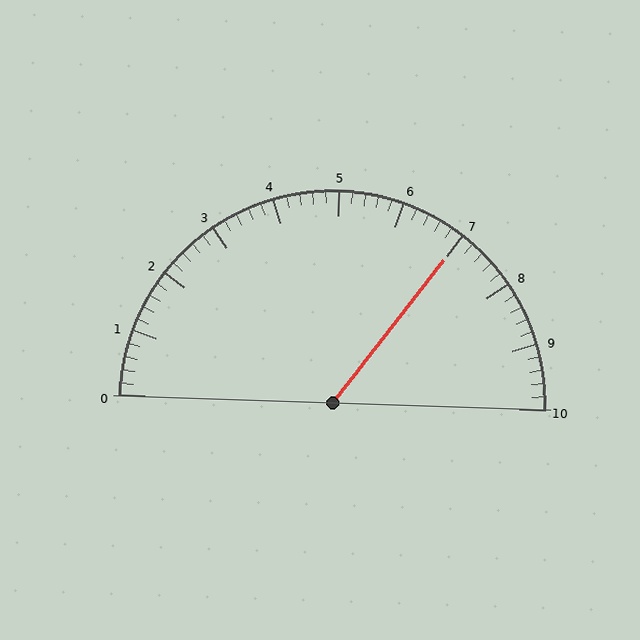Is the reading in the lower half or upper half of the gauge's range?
The reading is in the upper half of the range (0 to 10).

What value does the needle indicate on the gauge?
The needle indicates approximately 7.0.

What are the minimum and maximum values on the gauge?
The gauge ranges from 0 to 10.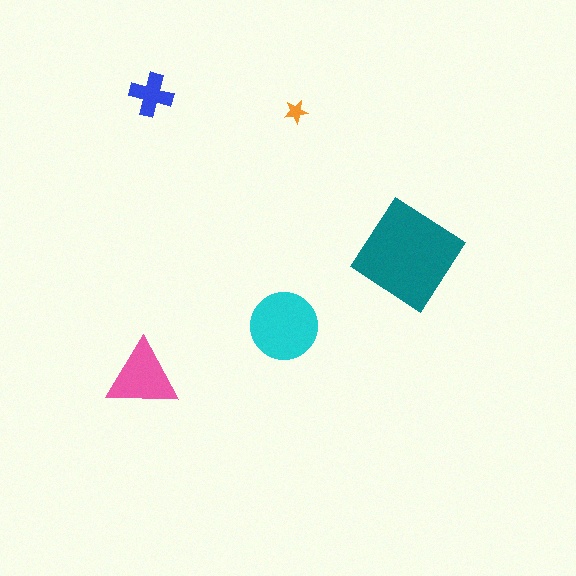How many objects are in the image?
There are 5 objects in the image.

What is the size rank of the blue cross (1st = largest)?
4th.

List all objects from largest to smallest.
The teal diamond, the cyan circle, the pink triangle, the blue cross, the orange star.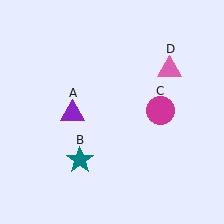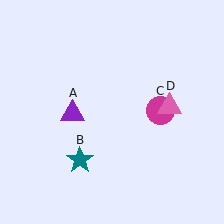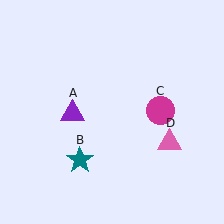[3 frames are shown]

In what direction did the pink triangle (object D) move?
The pink triangle (object D) moved down.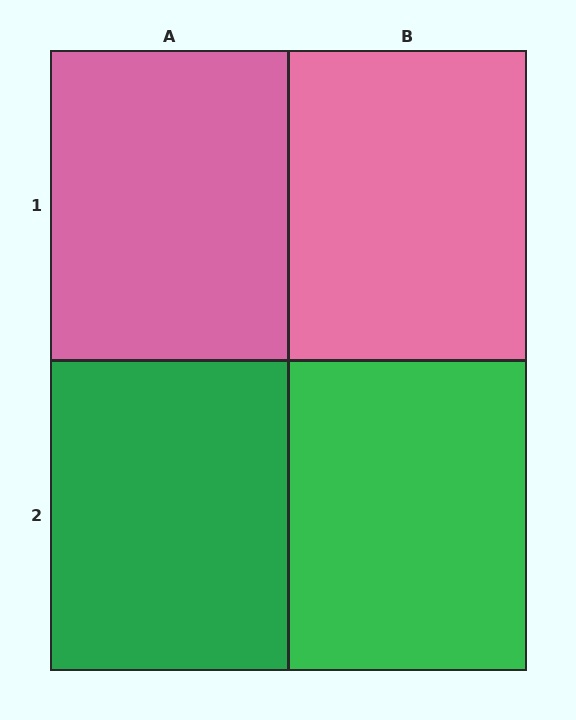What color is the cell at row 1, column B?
Pink.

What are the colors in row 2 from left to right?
Green, green.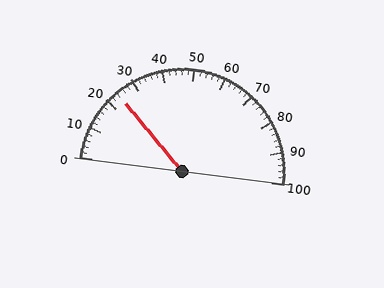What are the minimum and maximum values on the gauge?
The gauge ranges from 0 to 100.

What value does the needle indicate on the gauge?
The needle indicates approximately 24.